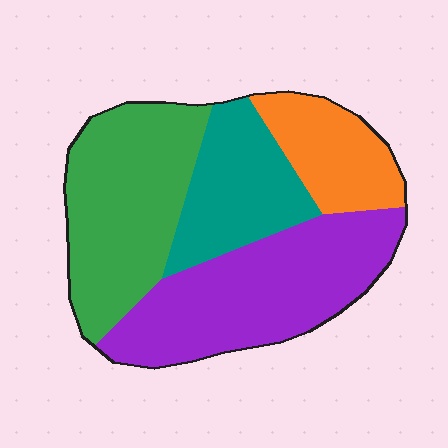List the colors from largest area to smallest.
From largest to smallest: purple, green, teal, orange.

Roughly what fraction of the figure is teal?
Teal takes up about one fifth (1/5) of the figure.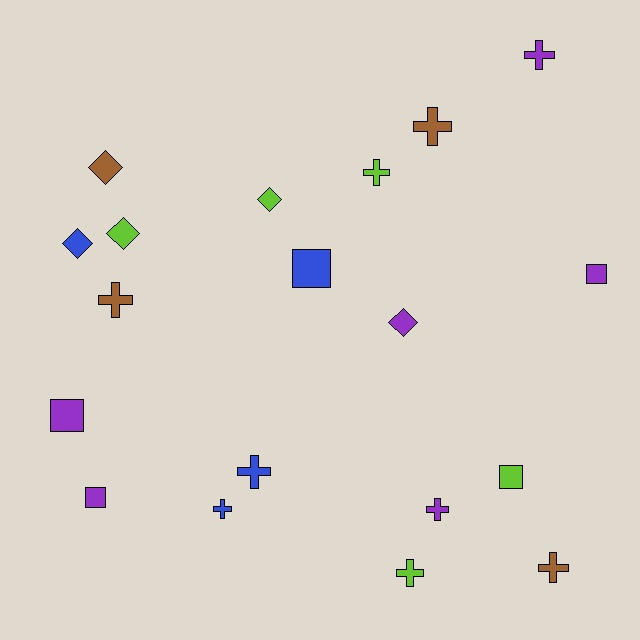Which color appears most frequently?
Purple, with 6 objects.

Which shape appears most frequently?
Cross, with 9 objects.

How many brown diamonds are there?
There is 1 brown diamond.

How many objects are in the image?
There are 19 objects.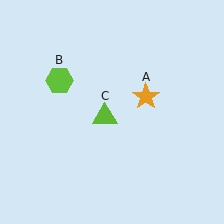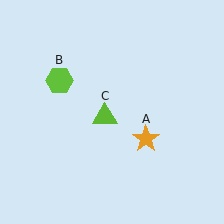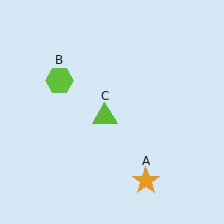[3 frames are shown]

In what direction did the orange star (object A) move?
The orange star (object A) moved down.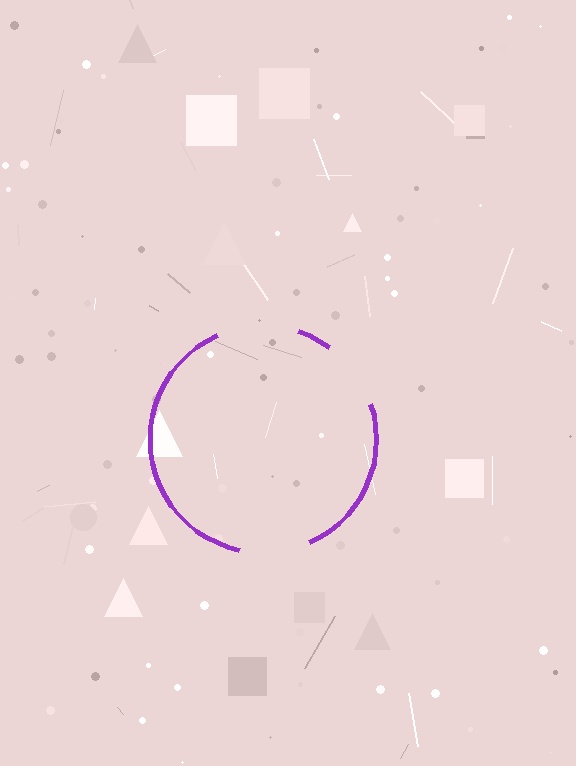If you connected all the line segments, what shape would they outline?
They would outline a circle.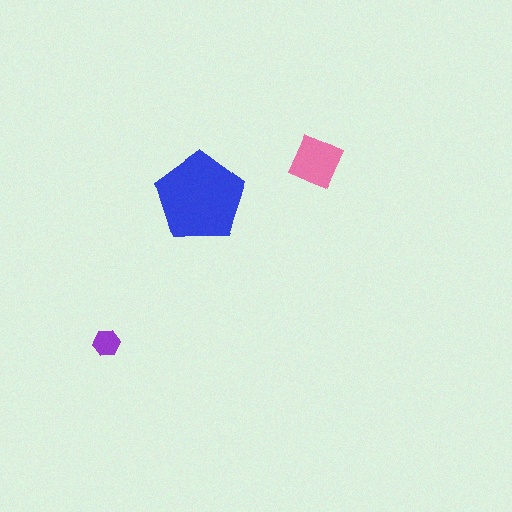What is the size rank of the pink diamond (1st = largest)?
2nd.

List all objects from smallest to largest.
The purple hexagon, the pink diamond, the blue pentagon.